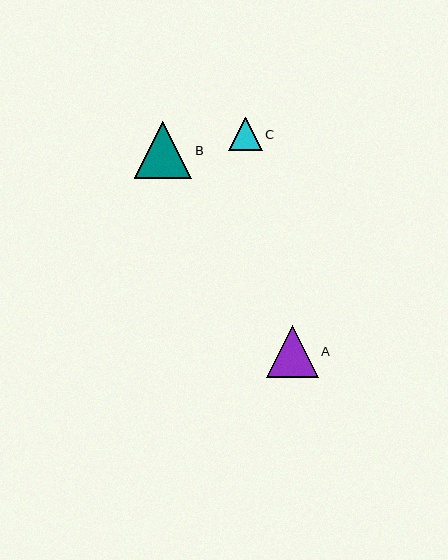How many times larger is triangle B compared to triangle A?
Triangle B is approximately 1.1 times the size of triangle A.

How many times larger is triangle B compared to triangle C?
Triangle B is approximately 1.7 times the size of triangle C.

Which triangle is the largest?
Triangle B is the largest with a size of approximately 57 pixels.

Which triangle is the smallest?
Triangle C is the smallest with a size of approximately 33 pixels.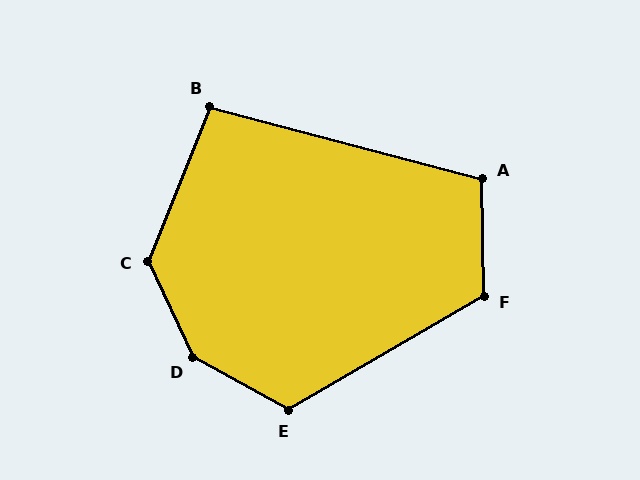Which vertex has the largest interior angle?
D, at approximately 144 degrees.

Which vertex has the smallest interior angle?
B, at approximately 97 degrees.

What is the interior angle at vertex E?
Approximately 121 degrees (obtuse).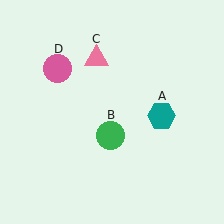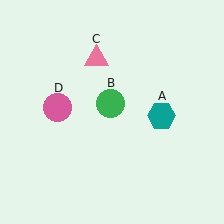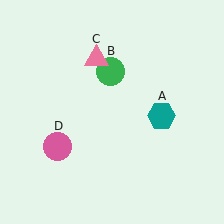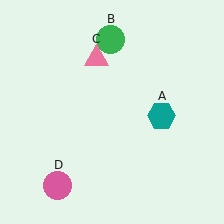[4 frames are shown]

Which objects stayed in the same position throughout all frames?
Teal hexagon (object A) and pink triangle (object C) remained stationary.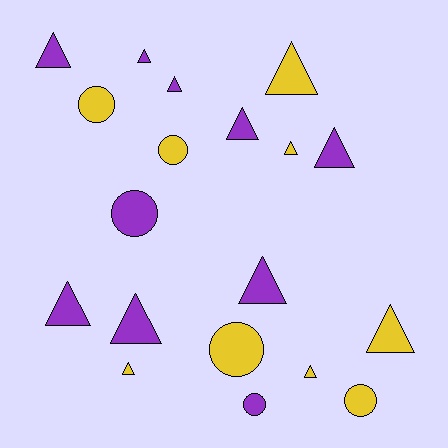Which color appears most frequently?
Purple, with 10 objects.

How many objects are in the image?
There are 19 objects.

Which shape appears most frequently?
Triangle, with 13 objects.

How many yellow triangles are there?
There are 5 yellow triangles.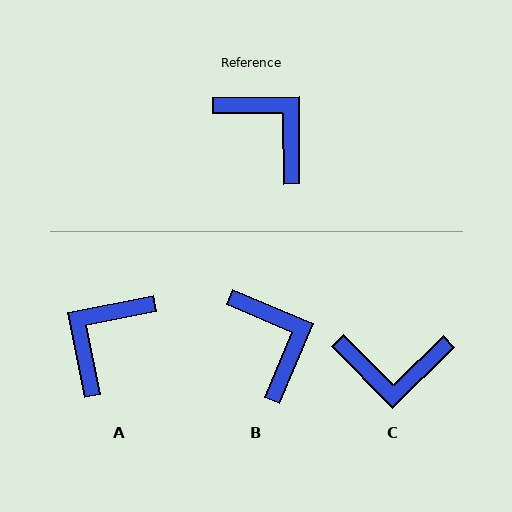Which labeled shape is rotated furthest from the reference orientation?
C, about 136 degrees away.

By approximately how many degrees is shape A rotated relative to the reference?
Approximately 101 degrees counter-clockwise.